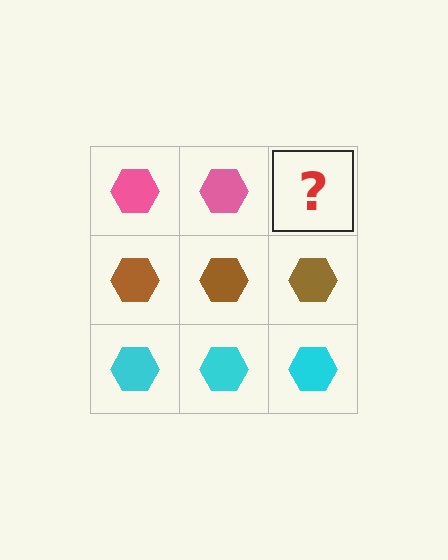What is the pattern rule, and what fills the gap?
The rule is that each row has a consistent color. The gap should be filled with a pink hexagon.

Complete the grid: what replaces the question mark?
The question mark should be replaced with a pink hexagon.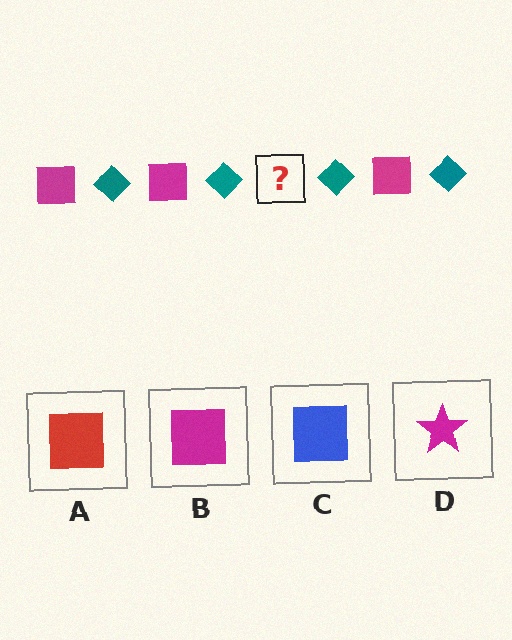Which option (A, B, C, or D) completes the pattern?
B.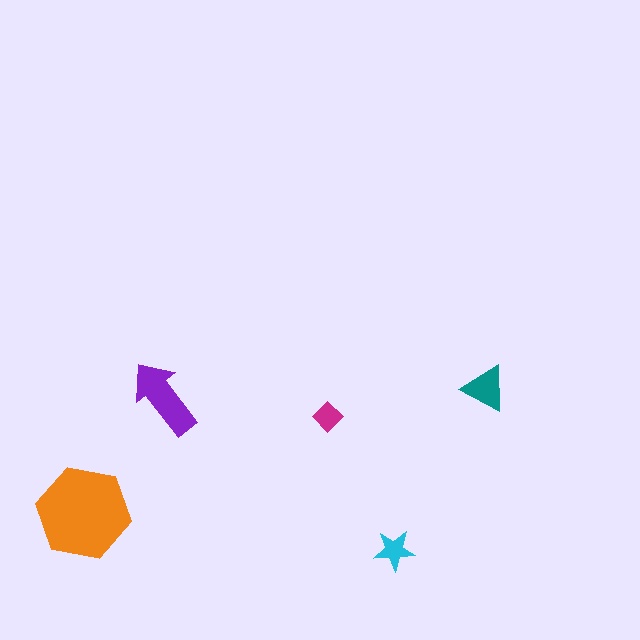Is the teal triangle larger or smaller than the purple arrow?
Smaller.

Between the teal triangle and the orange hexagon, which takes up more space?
The orange hexagon.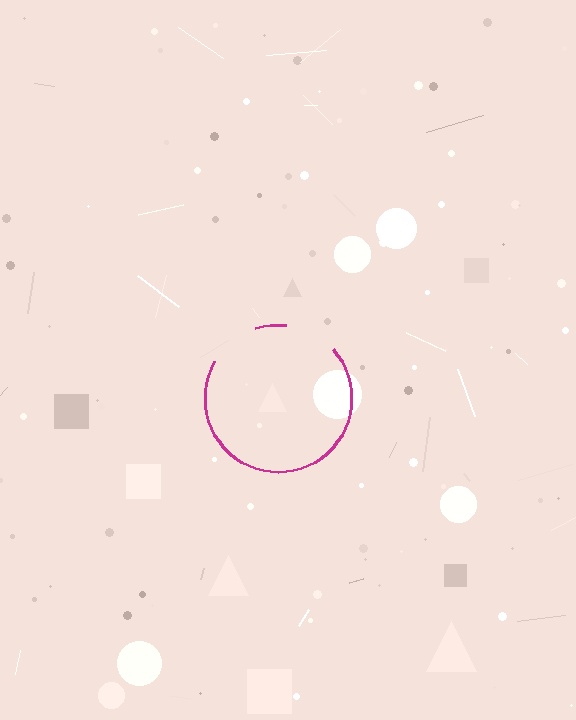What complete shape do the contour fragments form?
The contour fragments form a circle.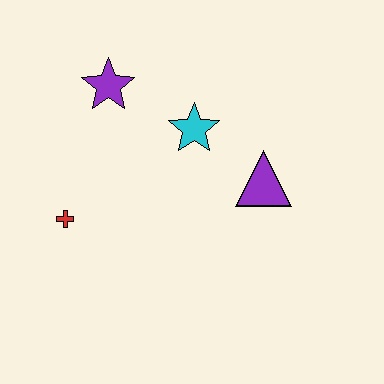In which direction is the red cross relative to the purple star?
The red cross is below the purple star.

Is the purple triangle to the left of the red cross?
No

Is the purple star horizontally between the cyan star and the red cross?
Yes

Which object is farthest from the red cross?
The purple triangle is farthest from the red cross.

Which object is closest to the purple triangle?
The cyan star is closest to the purple triangle.